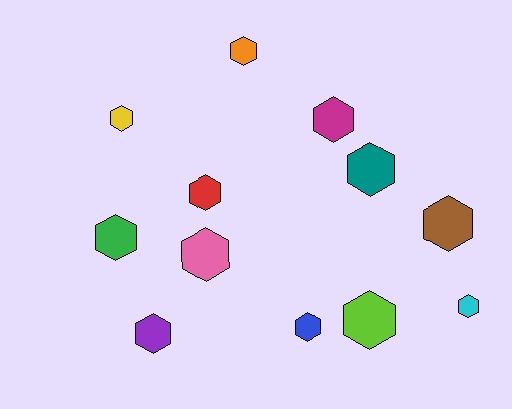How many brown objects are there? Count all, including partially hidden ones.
There is 1 brown object.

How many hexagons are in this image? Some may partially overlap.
There are 12 hexagons.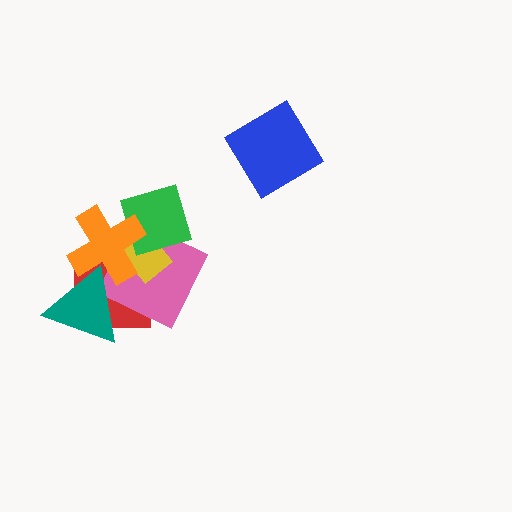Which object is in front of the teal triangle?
The orange cross is in front of the teal triangle.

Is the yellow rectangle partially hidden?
Yes, it is partially covered by another shape.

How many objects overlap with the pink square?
5 objects overlap with the pink square.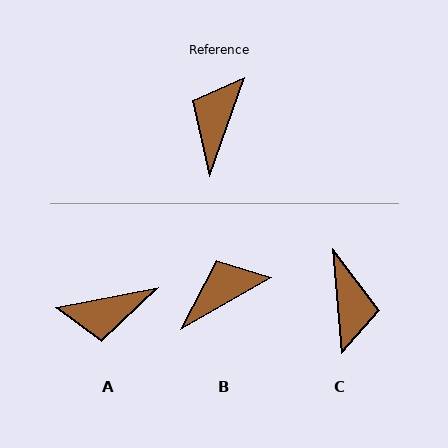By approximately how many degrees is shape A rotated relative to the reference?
Approximately 121 degrees counter-clockwise.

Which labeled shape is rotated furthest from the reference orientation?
C, about 155 degrees away.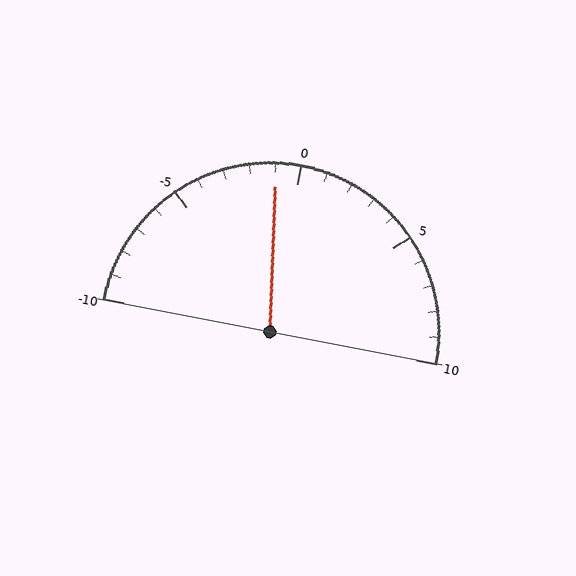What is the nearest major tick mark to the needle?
The nearest major tick mark is 0.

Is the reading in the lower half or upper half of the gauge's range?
The reading is in the lower half of the range (-10 to 10).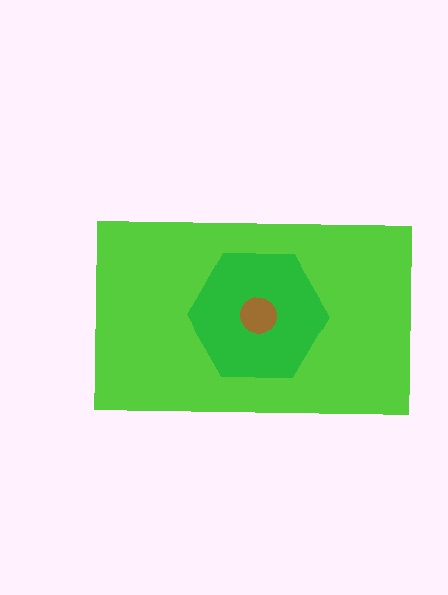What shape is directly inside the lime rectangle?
The green hexagon.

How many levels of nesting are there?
3.